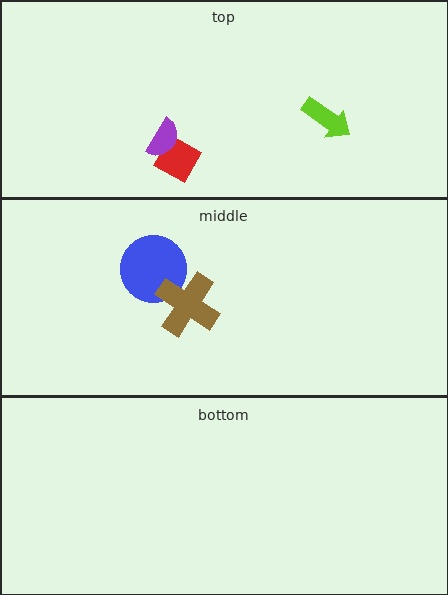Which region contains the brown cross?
The middle region.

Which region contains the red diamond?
The top region.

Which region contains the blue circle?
The middle region.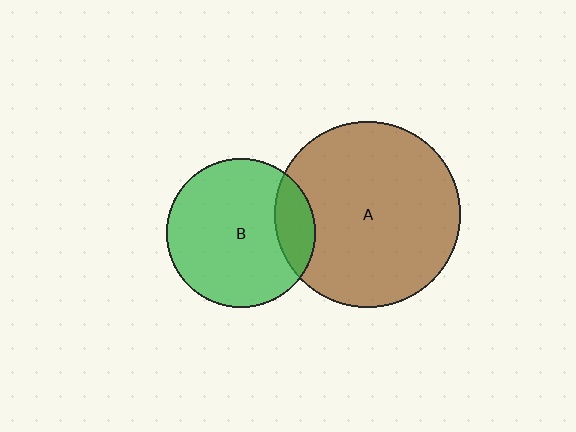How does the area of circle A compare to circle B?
Approximately 1.5 times.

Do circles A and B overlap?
Yes.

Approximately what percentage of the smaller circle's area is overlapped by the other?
Approximately 15%.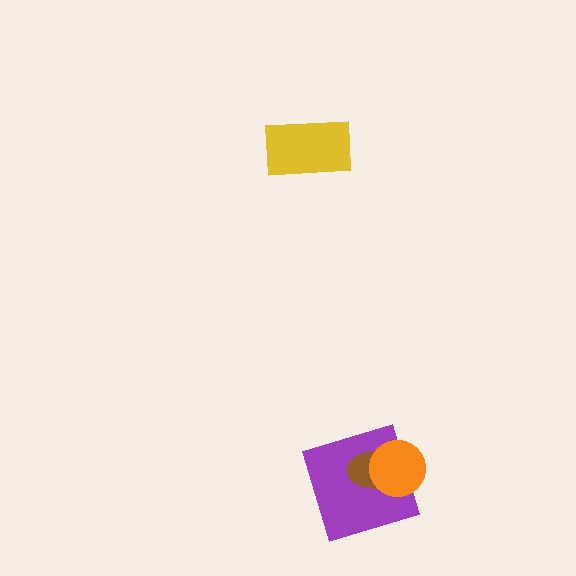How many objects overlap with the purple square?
2 objects overlap with the purple square.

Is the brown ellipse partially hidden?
Yes, it is partially covered by another shape.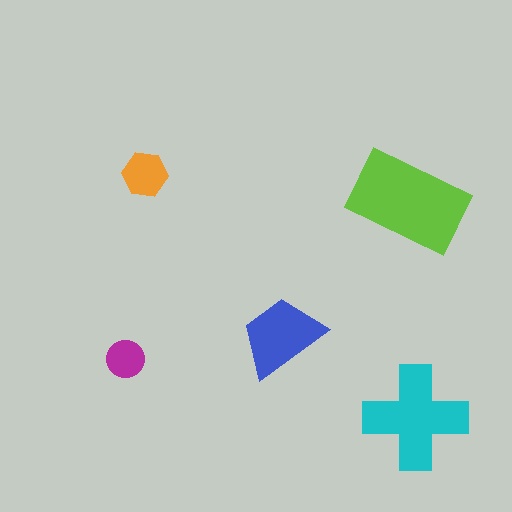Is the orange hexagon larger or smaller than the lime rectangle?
Smaller.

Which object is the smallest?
The magenta circle.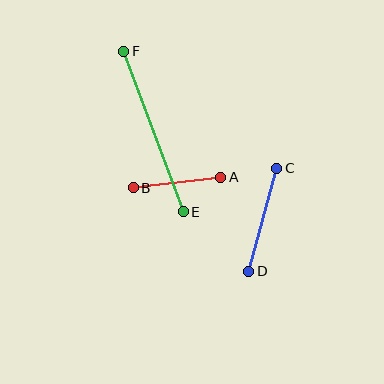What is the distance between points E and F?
The distance is approximately 171 pixels.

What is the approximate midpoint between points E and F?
The midpoint is at approximately (153, 131) pixels.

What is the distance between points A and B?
The distance is approximately 88 pixels.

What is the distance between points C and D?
The distance is approximately 106 pixels.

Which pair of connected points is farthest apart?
Points E and F are farthest apart.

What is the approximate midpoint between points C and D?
The midpoint is at approximately (263, 220) pixels.